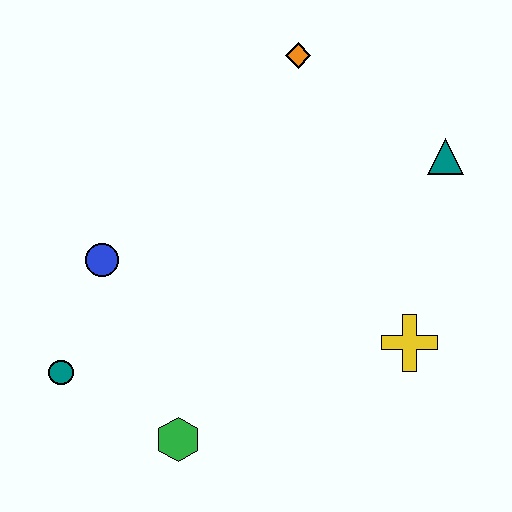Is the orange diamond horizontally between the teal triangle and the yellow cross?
No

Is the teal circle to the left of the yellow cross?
Yes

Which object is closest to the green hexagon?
The teal circle is closest to the green hexagon.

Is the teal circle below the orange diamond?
Yes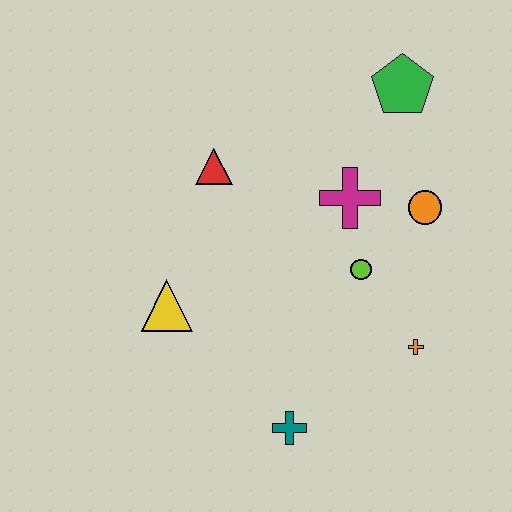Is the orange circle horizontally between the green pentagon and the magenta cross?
No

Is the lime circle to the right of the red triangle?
Yes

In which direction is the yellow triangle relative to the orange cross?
The yellow triangle is to the left of the orange cross.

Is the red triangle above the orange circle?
Yes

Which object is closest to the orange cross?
The lime circle is closest to the orange cross.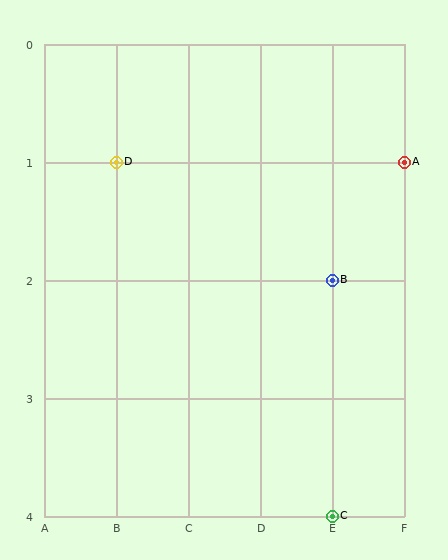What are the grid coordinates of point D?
Point D is at grid coordinates (B, 1).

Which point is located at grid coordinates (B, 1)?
Point D is at (B, 1).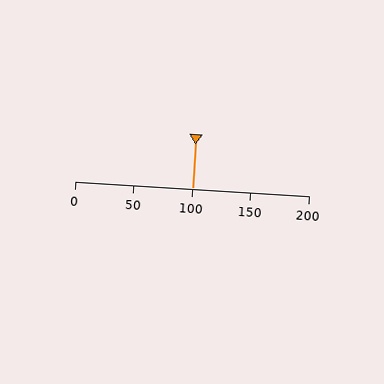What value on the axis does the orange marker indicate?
The marker indicates approximately 100.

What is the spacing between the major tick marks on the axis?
The major ticks are spaced 50 apart.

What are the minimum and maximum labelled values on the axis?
The axis runs from 0 to 200.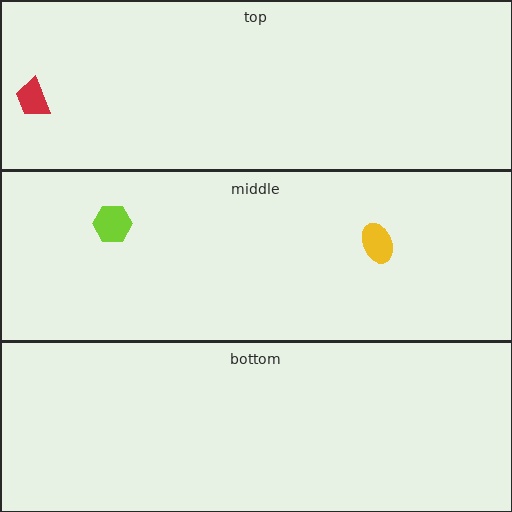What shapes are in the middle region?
The yellow ellipse, the lime hexagon.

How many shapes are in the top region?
1.